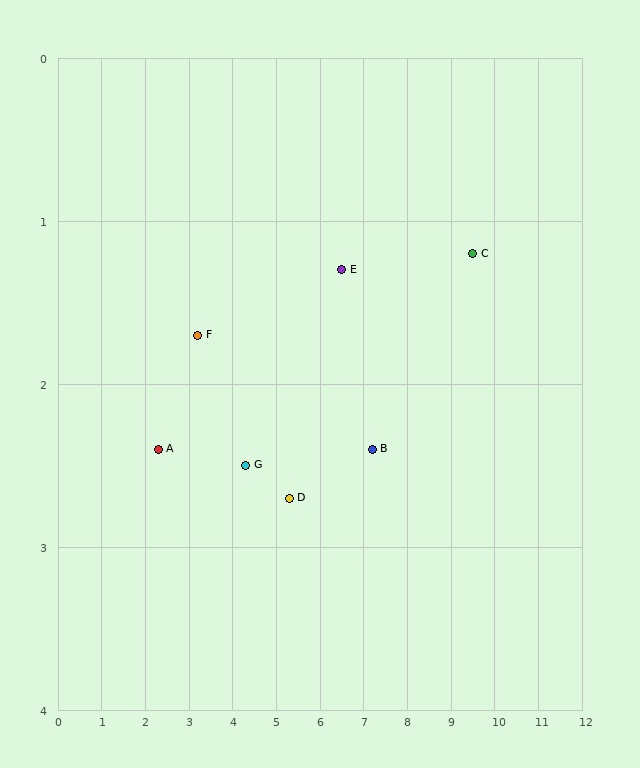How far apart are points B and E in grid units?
Points B and E are about 1.3 grid units apart.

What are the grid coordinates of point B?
Point B is at approximately (7.2, 2.4).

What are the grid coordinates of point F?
Point F is at approximately (3.2, 1.7).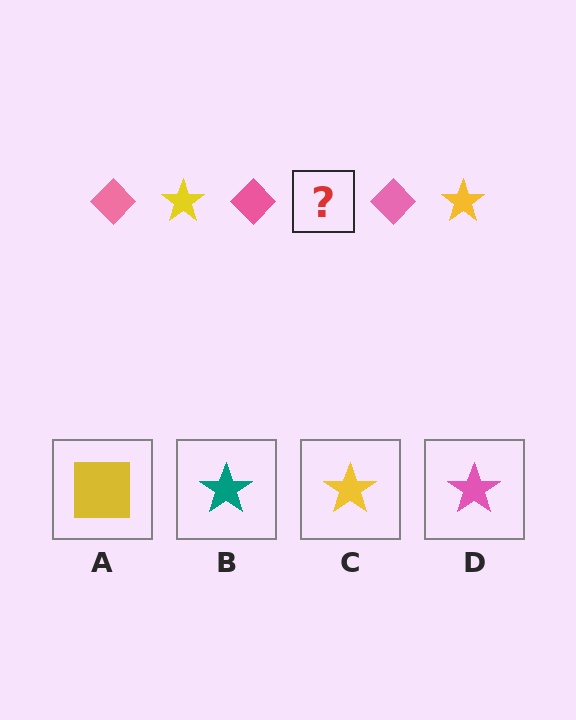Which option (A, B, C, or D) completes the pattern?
C.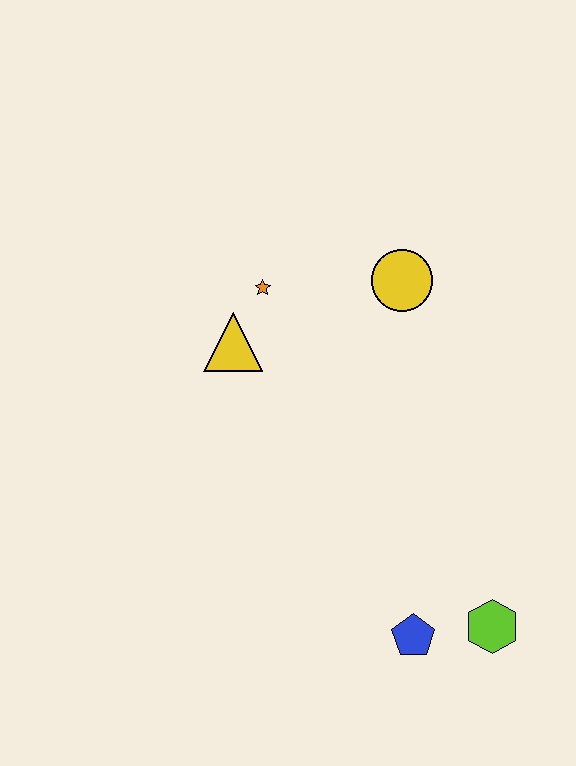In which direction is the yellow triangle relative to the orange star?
The yellow triangle is below the orange star.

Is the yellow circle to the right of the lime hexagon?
No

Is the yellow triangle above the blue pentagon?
Yes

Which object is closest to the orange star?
The yellow triangle is closest to the orange star.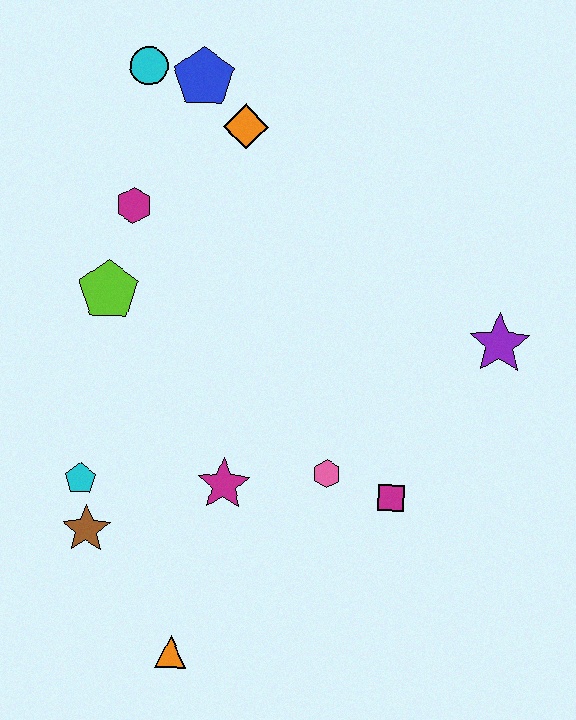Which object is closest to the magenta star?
The pink hexagon is closest to the magenta star.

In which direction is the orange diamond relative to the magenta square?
The orange diamond is above the magenta square.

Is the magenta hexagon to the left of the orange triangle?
Yes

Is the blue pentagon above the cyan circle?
No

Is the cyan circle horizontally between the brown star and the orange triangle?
Yes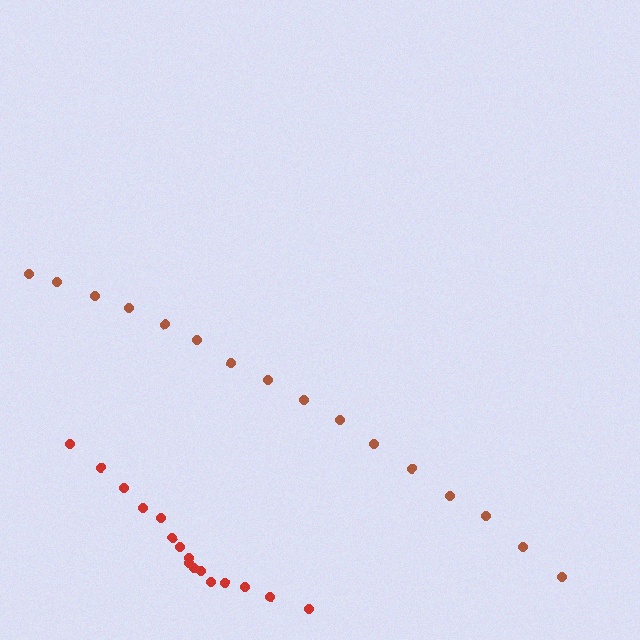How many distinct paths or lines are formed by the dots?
There are 2 distinct paths.